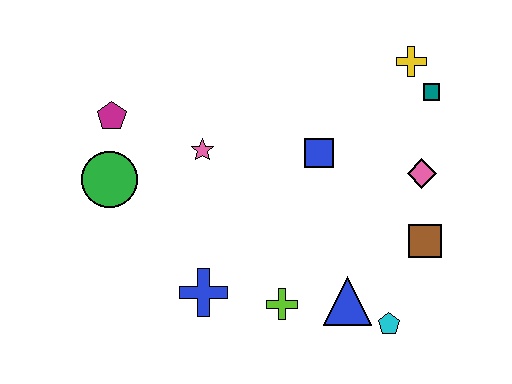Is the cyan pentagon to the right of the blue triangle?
Yes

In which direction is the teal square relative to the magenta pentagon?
The teal square is to the right of the magenta pentagon.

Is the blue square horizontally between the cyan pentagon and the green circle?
Yes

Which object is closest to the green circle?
The magenta pentagon is closest to the green circle.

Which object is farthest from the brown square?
The magenta pentagon is farthest from the brown square.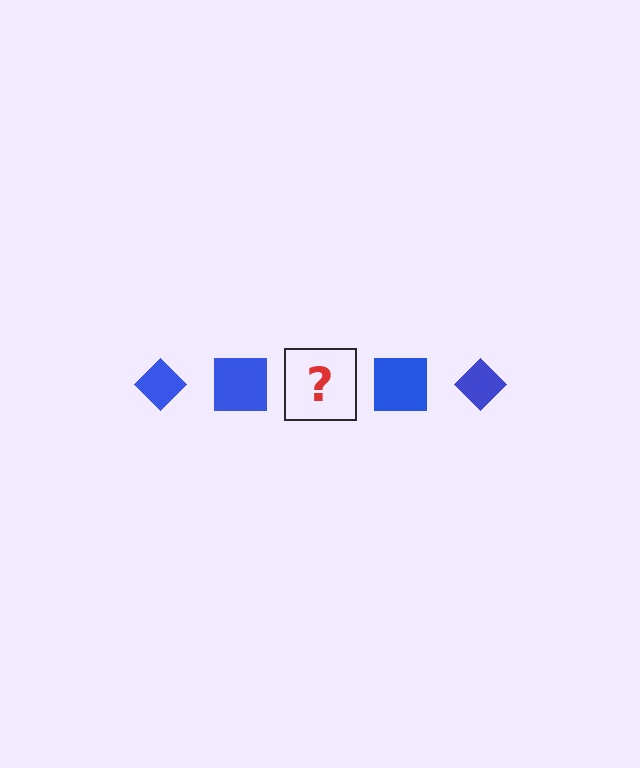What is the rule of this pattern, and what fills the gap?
The rule is that the pattern cycles through diamond, square shapes in blue. The gap should be filled with a blue diamond.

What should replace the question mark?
The question mark should be replaced with a blue diamond.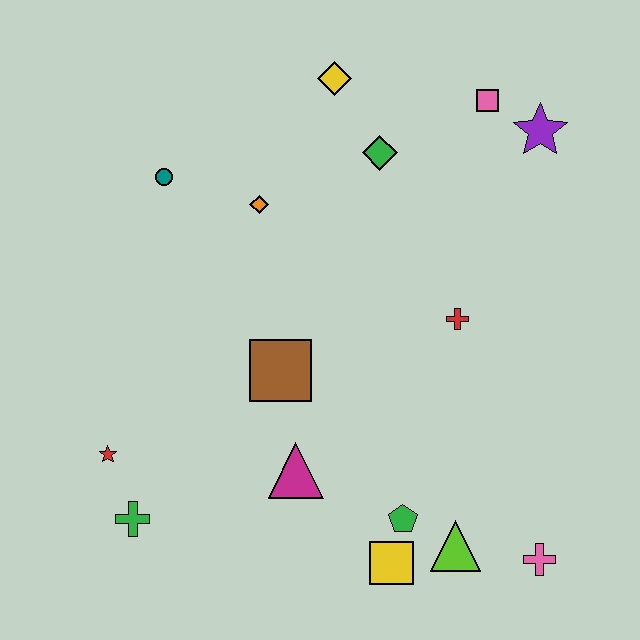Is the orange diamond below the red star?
No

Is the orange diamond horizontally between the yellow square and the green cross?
Yes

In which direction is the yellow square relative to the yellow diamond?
The yellow square is below the yellow diamond.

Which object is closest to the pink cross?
The lime triangle is closest to the pink cross.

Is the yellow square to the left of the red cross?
Yes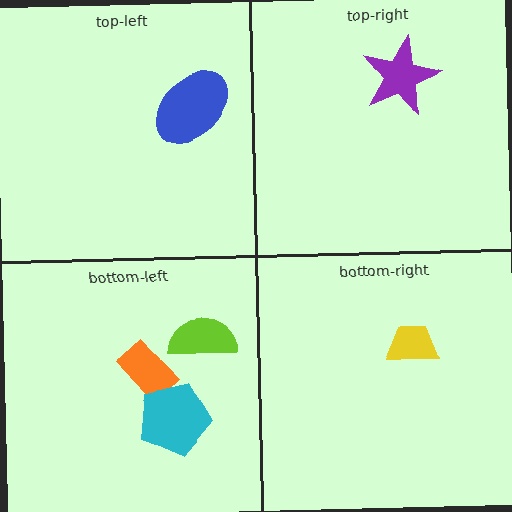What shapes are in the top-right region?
The purple star.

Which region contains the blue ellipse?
The top-left region.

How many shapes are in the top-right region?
1.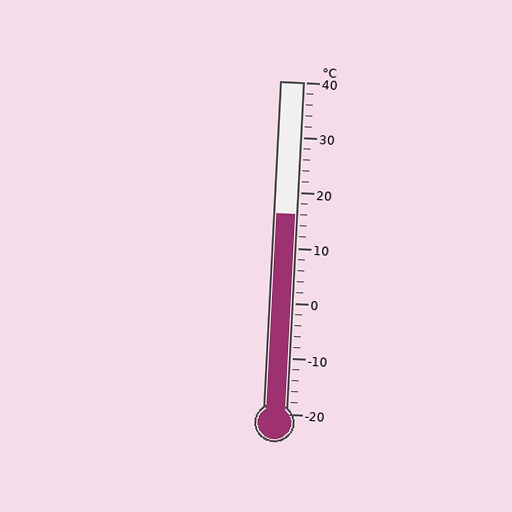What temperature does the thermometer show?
The thermometer shows approximately 16°C.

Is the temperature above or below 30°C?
The temperature is below 30°C.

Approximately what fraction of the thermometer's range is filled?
The thermometer is filled to approximately 60% of its range.